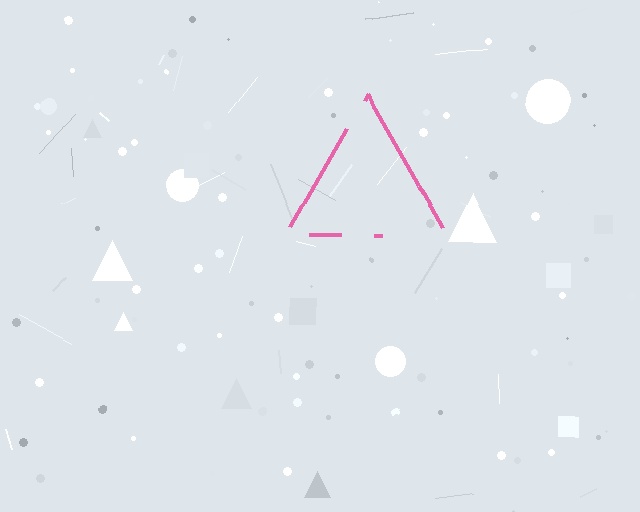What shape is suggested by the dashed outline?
The dashed outline suggests a triangle.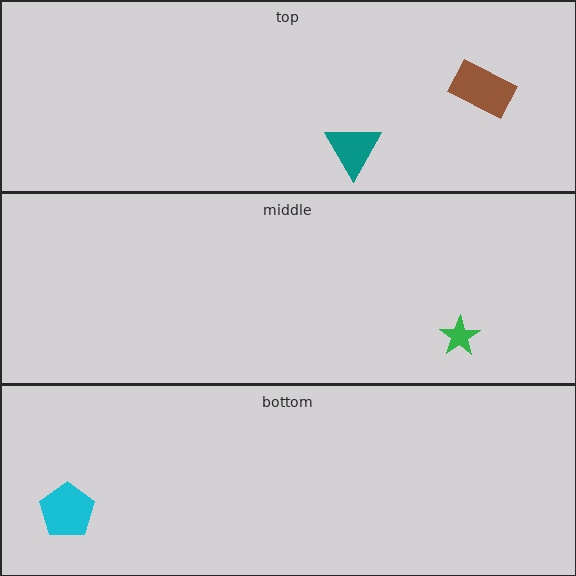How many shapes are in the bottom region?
1.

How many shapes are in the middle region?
1.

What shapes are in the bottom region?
The cyan pentagon.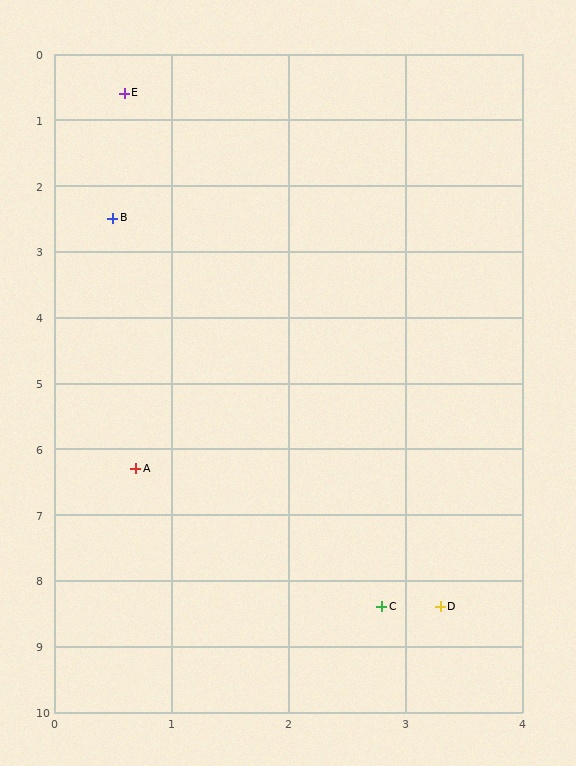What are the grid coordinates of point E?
Point E is at approximately (0.6, 0.6).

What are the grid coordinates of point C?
Point C is at approximately (2.8, 8.4).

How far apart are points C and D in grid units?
Points C and D are about 0.5 grid units apart.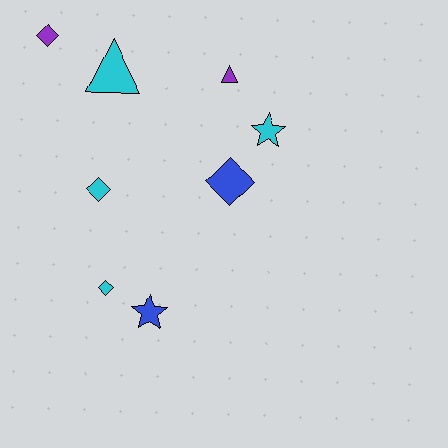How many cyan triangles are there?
There is 1 cyan triangle.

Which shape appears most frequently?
Diamond, with 4 objects.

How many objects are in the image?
There are 8 objects.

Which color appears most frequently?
Cyan, with 4 objects.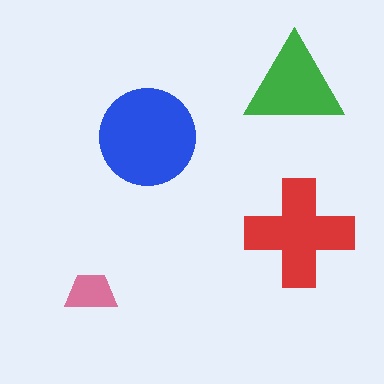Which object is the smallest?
The pink trapezoid.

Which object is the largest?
The blue circle.